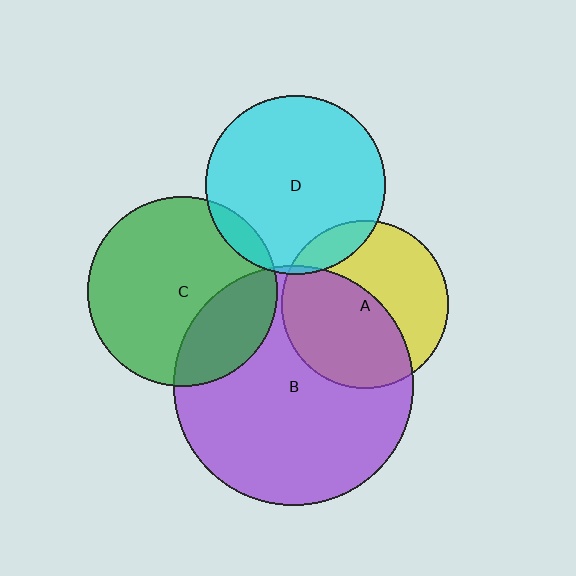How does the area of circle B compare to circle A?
Approximately 2.1 times.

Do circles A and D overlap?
Yes.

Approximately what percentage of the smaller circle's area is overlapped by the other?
Approximately 10%.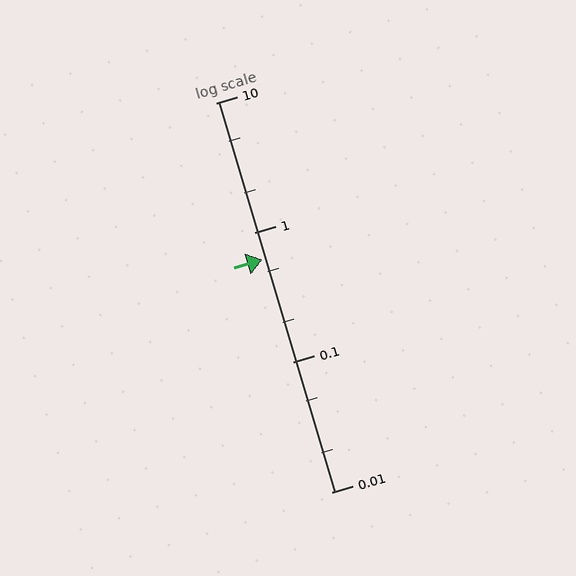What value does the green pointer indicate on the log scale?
The pointer indicates approximately 0.62.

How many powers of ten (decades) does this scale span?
The scale spans 3 decades, from 0.01 to 10.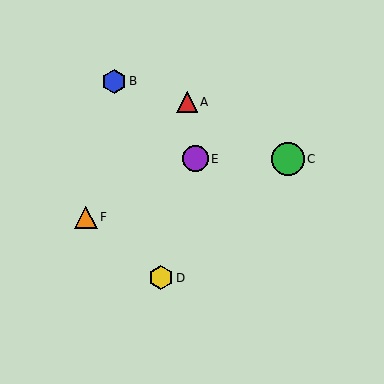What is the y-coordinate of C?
Object C is at y≈159.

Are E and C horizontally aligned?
Yes, both are at y≈159.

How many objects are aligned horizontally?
2 objects (C, E) are aligned horizontally.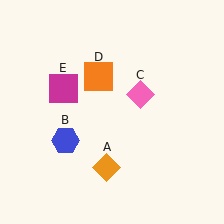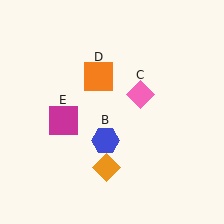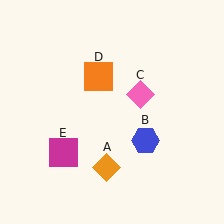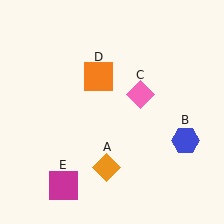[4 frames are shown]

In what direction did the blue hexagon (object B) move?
The blue hexagon (object B) moved right.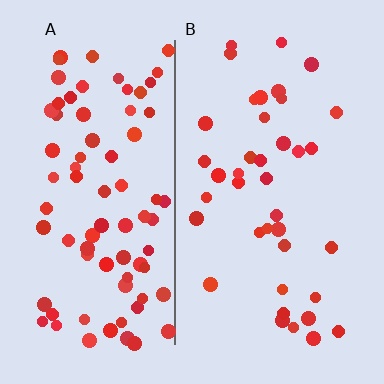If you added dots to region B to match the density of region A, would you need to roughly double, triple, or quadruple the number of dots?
Approximately double.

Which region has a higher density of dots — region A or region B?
A (the left).